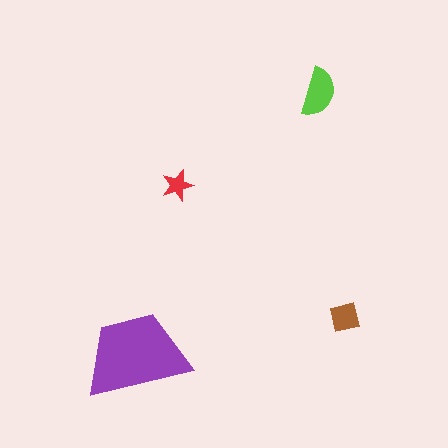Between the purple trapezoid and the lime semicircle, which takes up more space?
The purple trapezoid.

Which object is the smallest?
The red star.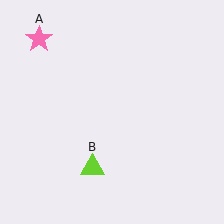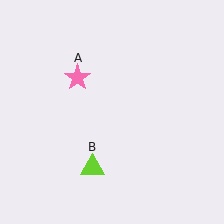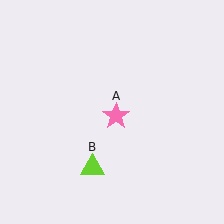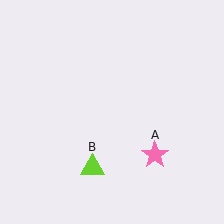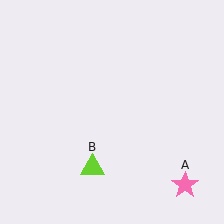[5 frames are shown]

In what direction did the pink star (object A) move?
The pink star (object A) moved down and to the right.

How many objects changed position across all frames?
1 object changed position: pink star (object A).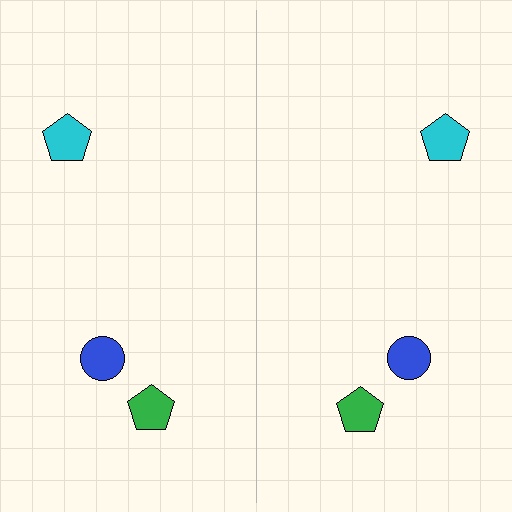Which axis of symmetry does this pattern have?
The pattern has a vertical axis of symmetry running through the center of the image.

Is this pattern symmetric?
Yes, this pattern has bilateral (reflection) symmetry.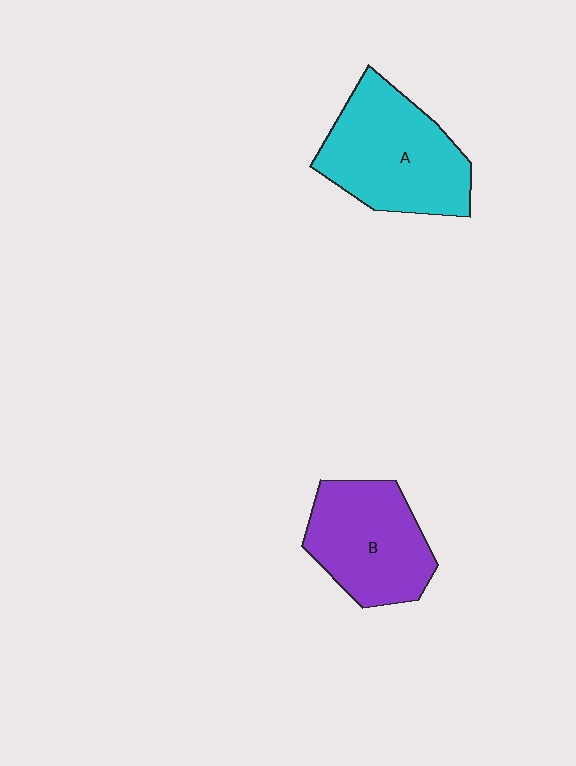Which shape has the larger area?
Shape A (cyan).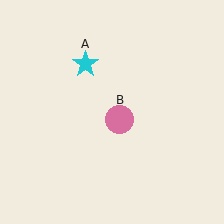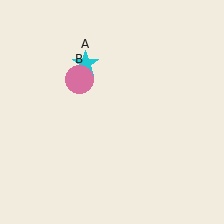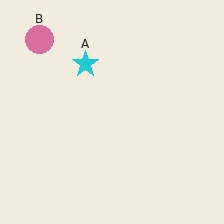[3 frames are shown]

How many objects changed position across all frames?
1 object changed position: pink circle (object B).